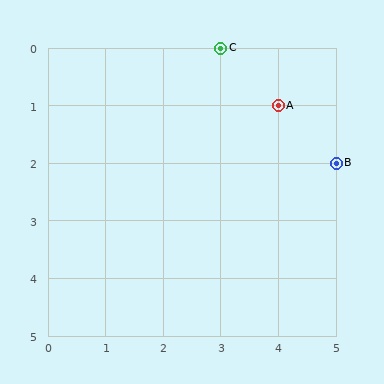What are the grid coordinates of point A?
Point A is at grid coordinates (4, 1).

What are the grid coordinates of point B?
Point B is at grid coordinates (5, 2).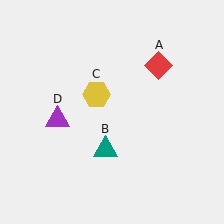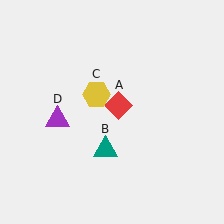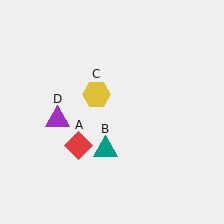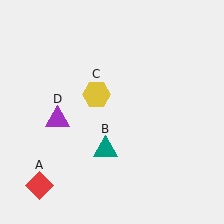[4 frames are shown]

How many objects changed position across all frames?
1 object changed position: red diamond (object A).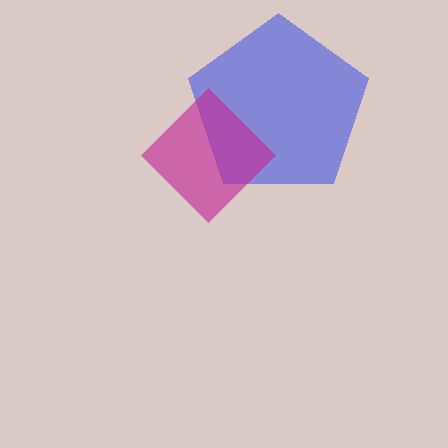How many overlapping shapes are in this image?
There are 2 overlapping shapes in the image.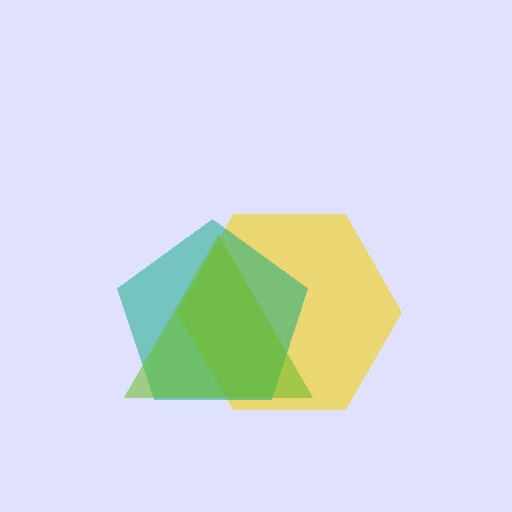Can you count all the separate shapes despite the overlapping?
Yes, there are 3 separate shapes.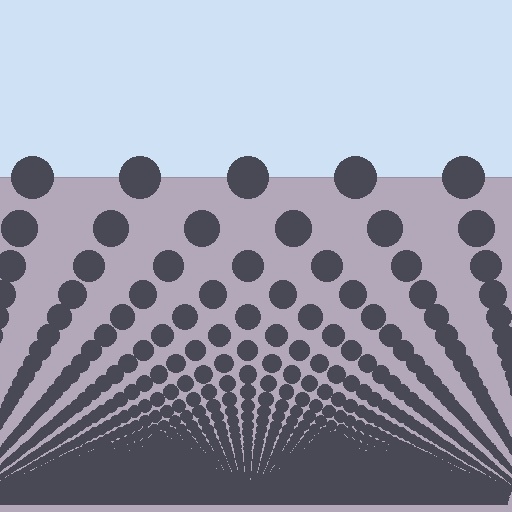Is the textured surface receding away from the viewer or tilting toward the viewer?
The surface appears to tilt toward the viewer. Texture elements get larger and sparser toward the top.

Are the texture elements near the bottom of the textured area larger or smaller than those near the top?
Smaller. The gradient is inverted — elements near the bottom are smaller and denser.